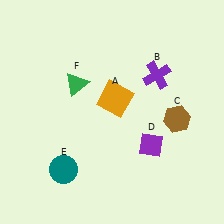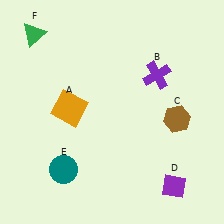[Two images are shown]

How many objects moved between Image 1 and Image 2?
3 objects moved between the two images.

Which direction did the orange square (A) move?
The orange square (A) moved left.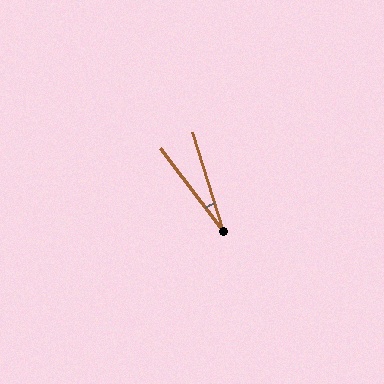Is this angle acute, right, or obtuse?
It is acute.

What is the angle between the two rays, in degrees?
Approximately 20 degrees.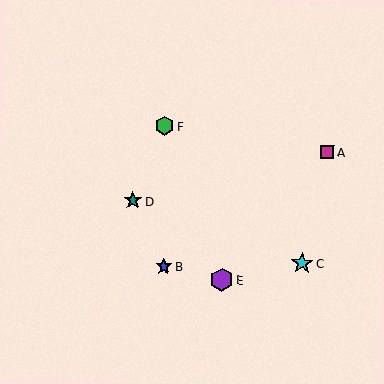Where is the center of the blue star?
The center of the blue star is at (164, 267).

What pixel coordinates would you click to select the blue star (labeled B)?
Click at (164, 267) to select the blue star B.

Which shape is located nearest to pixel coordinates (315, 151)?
The magenta square (labeled A) at (327, 152) is nearest to that location.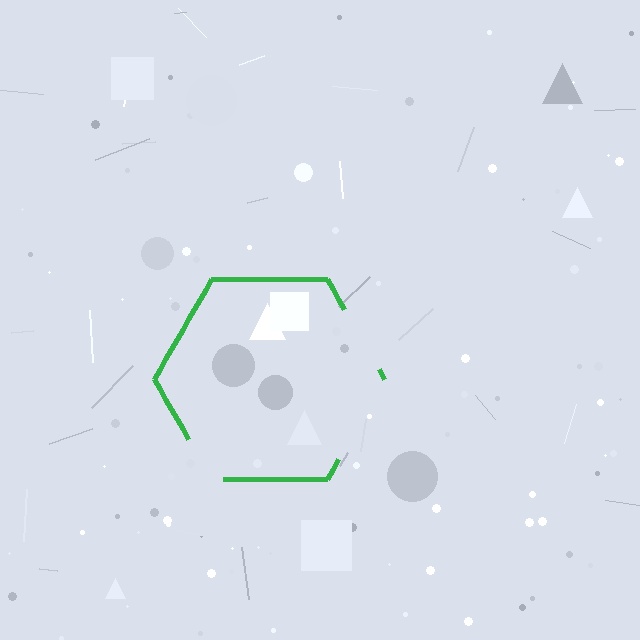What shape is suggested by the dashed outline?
The dashed outline suggests a hexagon.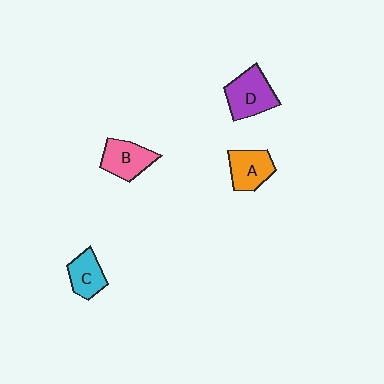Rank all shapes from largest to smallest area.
From largest to smallest: D (purple), B (pink), A (orange), C (cyan).